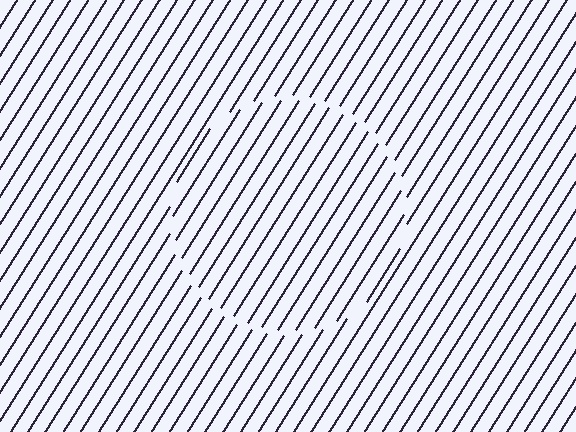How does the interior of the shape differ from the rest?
The interior of the shape contains the same grating, shifted by half a period — the contour is defined by the phase discontinuity where line-ends from the inner and outer gratings abut.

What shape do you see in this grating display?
An illusory circle. The interior of the shape contains the same grating, shifted by half a period — the contour is defined by the phase discontinuity where line-ends from the inner and outer gratings abut.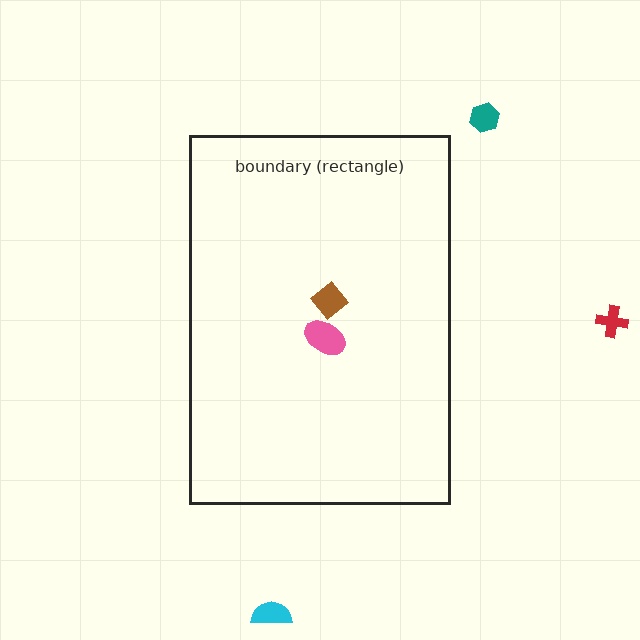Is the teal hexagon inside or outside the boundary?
Outside.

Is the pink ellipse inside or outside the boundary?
Inside.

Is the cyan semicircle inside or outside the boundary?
Outside.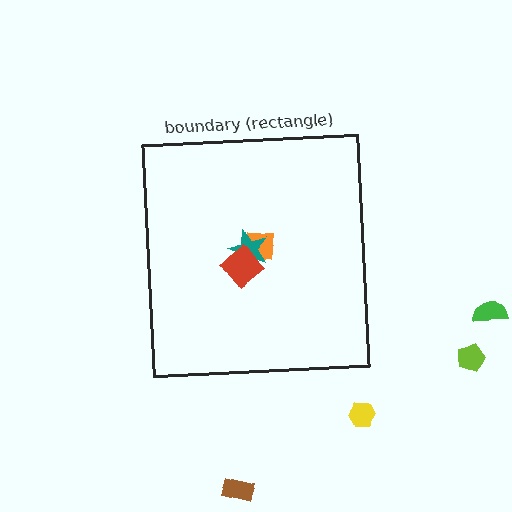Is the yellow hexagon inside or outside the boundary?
Outside.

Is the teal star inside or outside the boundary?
Inside.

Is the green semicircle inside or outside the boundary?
Outside.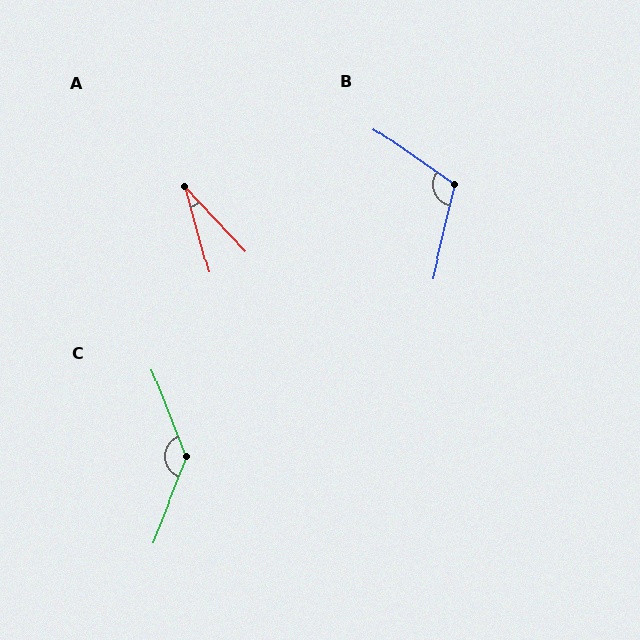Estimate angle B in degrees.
Approximately 112 degrees.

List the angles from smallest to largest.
A (28°), B (112°), C (137°).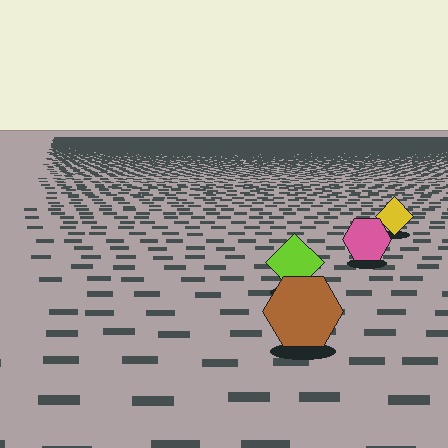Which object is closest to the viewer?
The brown hexagon is closest. The texture marks near it are larger and more spread out.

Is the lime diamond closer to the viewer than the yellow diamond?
Yes. The lime diamond is closer — you can tell from the texture gradient: the ground texture is coarser near it.